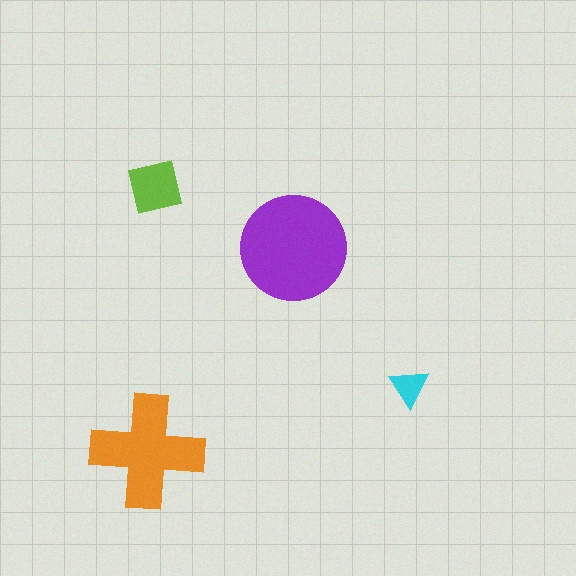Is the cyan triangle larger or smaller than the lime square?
Smaller.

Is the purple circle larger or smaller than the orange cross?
Larger.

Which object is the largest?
The purple circle.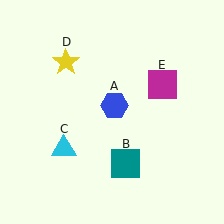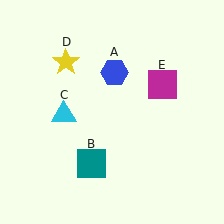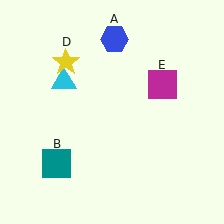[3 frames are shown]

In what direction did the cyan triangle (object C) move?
The cyan triangle (object C) moved up.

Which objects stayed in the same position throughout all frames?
Yellow star (object D) and magenta square (object E) remained stationary.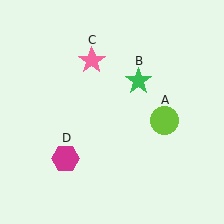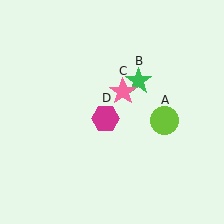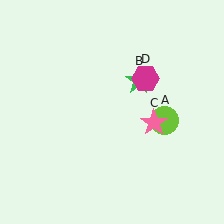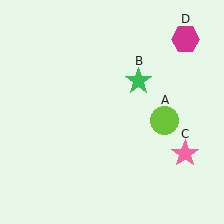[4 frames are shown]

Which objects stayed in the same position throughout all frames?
Lime circle (object A) and green star (object B) remained stationary.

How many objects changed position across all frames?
2 objects changed position: pink star (object C), magenta hexagon (object D).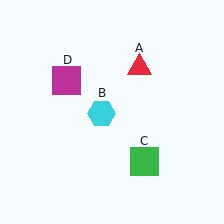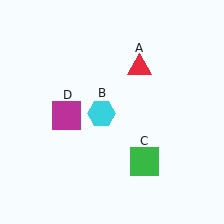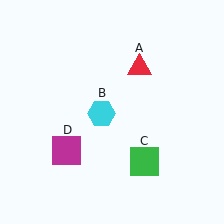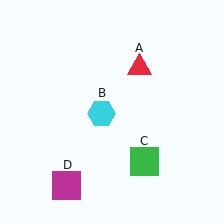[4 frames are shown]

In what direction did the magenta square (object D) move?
The magenta square (object D) moved down.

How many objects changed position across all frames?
1 object changed position: magenta square (object D).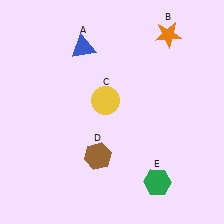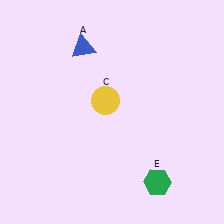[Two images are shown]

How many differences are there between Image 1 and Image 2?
There are 2 differences between the two images.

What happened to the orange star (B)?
The orange star (B) was removed in Image 2. It was in the top-right area of Image 1.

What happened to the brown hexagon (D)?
The brown hexagon (D) was removed in Image 2. It was in the bottom-left area of Image 1.